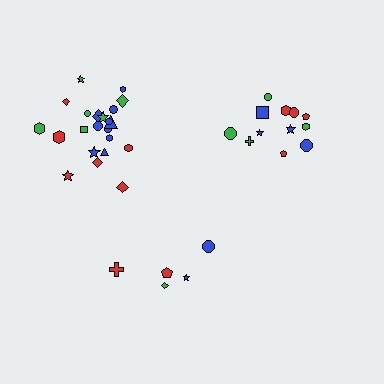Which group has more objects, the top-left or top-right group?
The top-left group.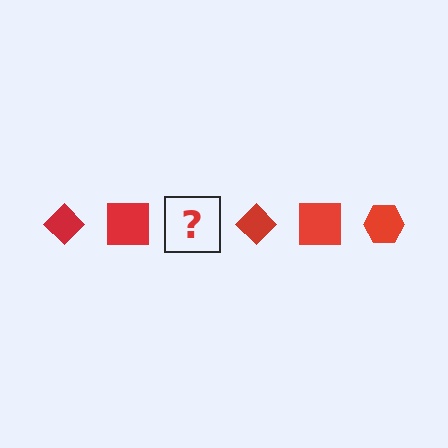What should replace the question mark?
The question mark should be replaced with a red hexagon.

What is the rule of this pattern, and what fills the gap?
The rule is that the pattern cycles through diamond, square, hexagon shapes in red. The gap should be filled with a red hexagon.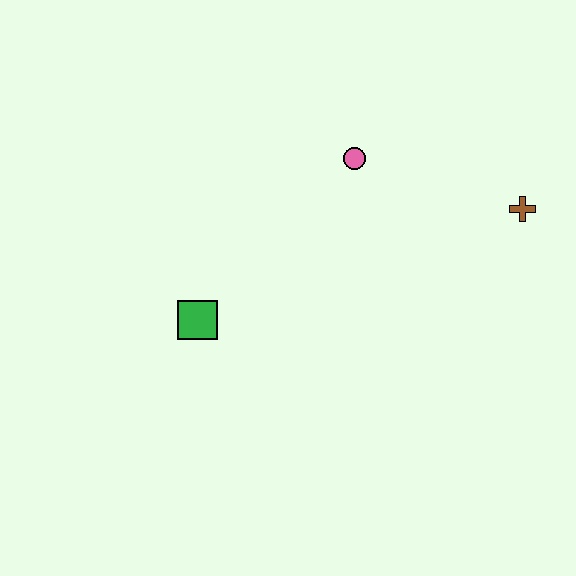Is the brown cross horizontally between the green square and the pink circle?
No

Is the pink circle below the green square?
No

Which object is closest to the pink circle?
The brown cross is closest to the pink circle.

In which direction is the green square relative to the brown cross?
The green square is to the left of the brown cross.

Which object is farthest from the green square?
The brown cross is farthest from the green square.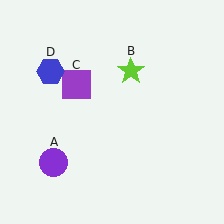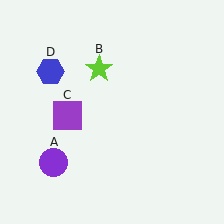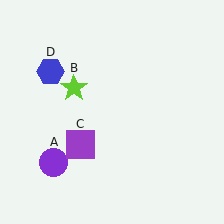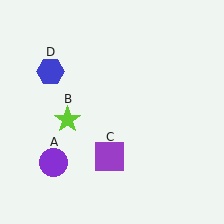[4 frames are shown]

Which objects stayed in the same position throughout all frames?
Purple circle (object A) and blue hexagon (object D) remained stationary.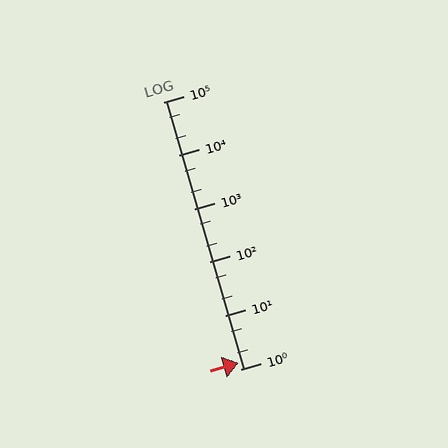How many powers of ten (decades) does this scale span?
The scale spans 5 decades, from 1 to 100000.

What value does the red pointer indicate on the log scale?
The pointer indicates approximately 1.3.